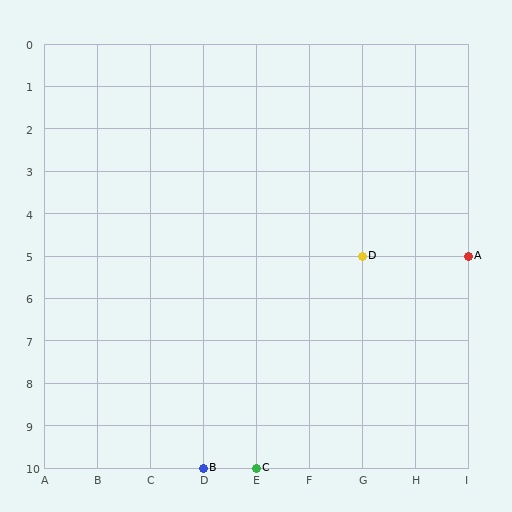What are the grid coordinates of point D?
Point D is at grid coordinates (G, 5).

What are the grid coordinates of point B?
Point B is at grid coordinates (D, 10).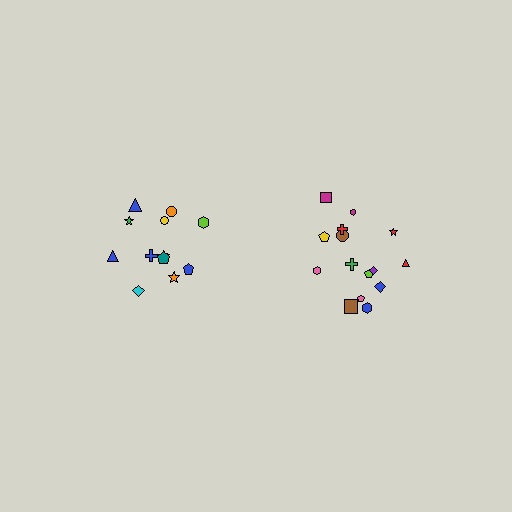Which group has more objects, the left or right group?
The right group.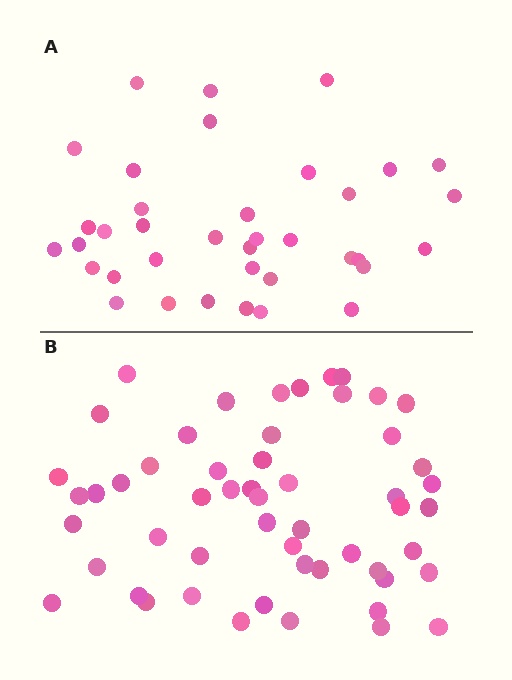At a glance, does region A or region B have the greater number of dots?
Region B (the bottom region) has more dots.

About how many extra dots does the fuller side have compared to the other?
Region B has approximately 15 more dots than region A.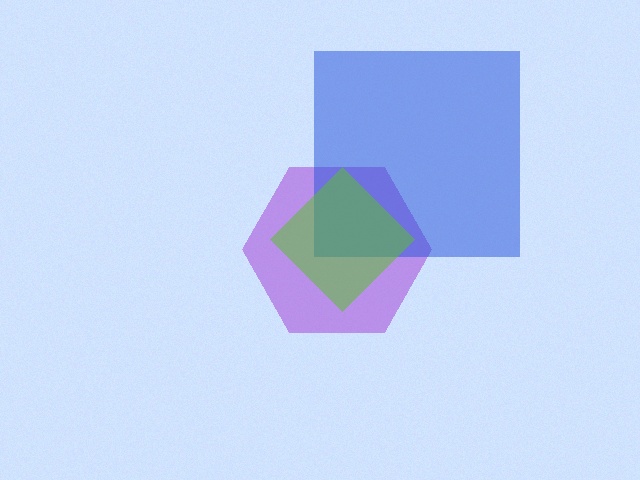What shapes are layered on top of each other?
The layered shapes are: a purple hexagon, a blue square, a lime diamond.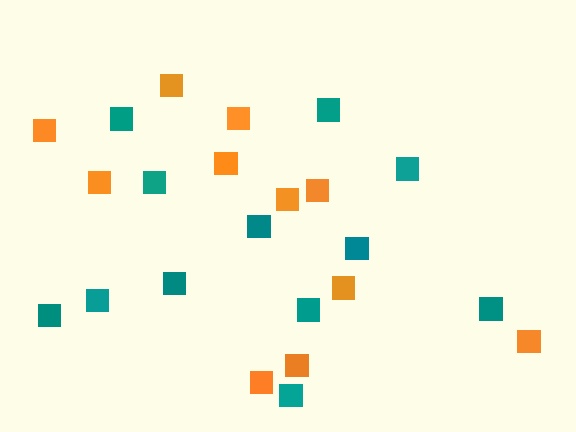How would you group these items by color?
There are 2 groups: one group of orange squares (11) and one group of teal squares (12).